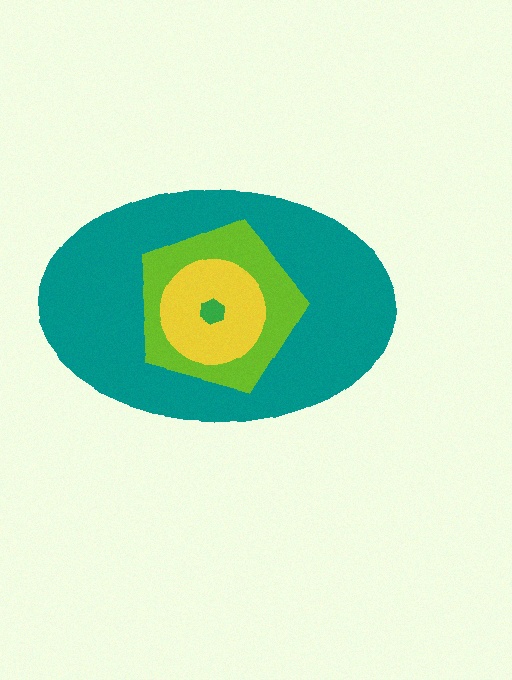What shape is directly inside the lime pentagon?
The yellow circle.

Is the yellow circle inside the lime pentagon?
Yes.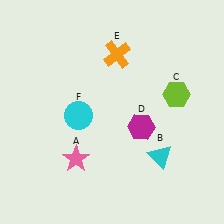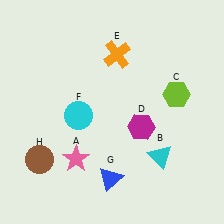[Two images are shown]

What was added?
A blue triangle (G), a brown circle (H) were added in Image 2.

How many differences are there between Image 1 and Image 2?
There are 2 differences between the two images.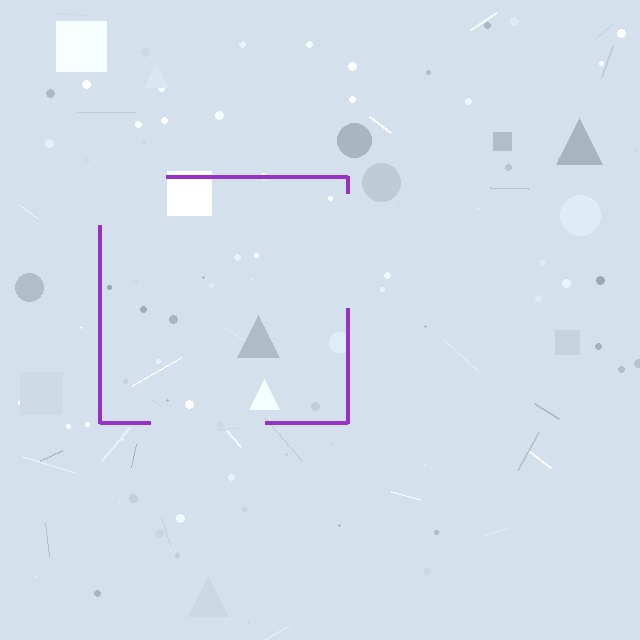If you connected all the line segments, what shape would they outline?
They would outline a square.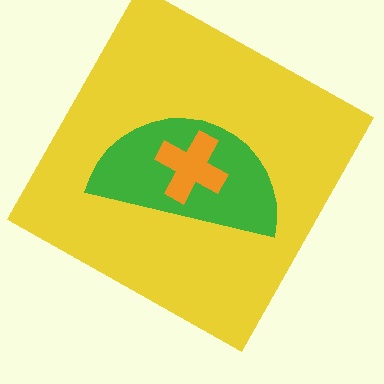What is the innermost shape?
The orange cross.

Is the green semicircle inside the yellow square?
Yes.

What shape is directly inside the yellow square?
The green semicircle.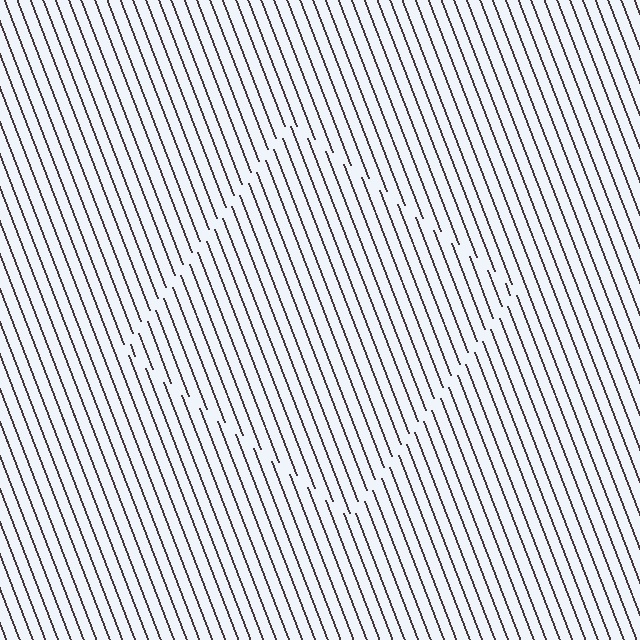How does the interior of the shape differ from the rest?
The interior of the shape contains the same grating, shifted by half a period — the contour is defined by the phase discontinuity where line-ends from the inner and outer gratings abut.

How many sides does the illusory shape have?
4 sides — the line-ends trace a square.